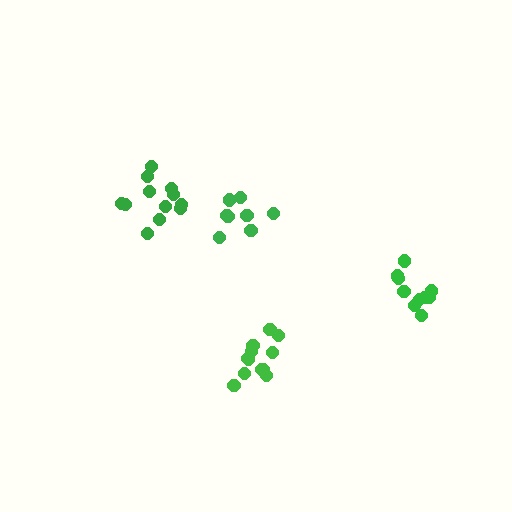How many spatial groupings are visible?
There are 4 spatial groupings.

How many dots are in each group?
Group 1: 10 dots, Group 2: 12 dots, Group 3: 12 dots, Group 4: 8 dots (42 total).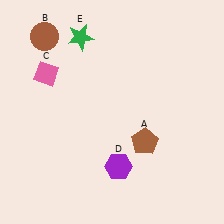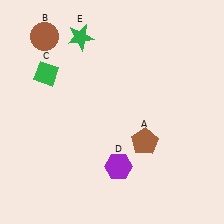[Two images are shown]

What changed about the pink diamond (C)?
In Image 1, C is pink. In Image 2, it changed to green.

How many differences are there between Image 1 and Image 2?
There is 1 difference between the two images.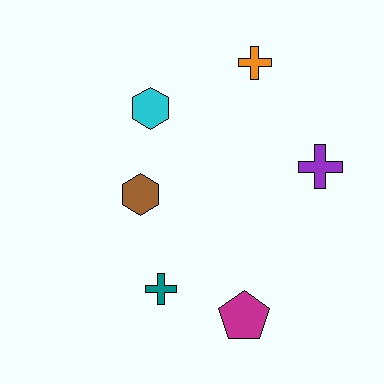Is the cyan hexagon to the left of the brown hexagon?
No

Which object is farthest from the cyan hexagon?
The magenta pentagon is farthest from the cyan hexagon.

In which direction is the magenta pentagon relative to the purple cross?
The magenta pentagon is below the purple cross.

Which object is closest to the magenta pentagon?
The teal cross is closest to the magenta pentagon.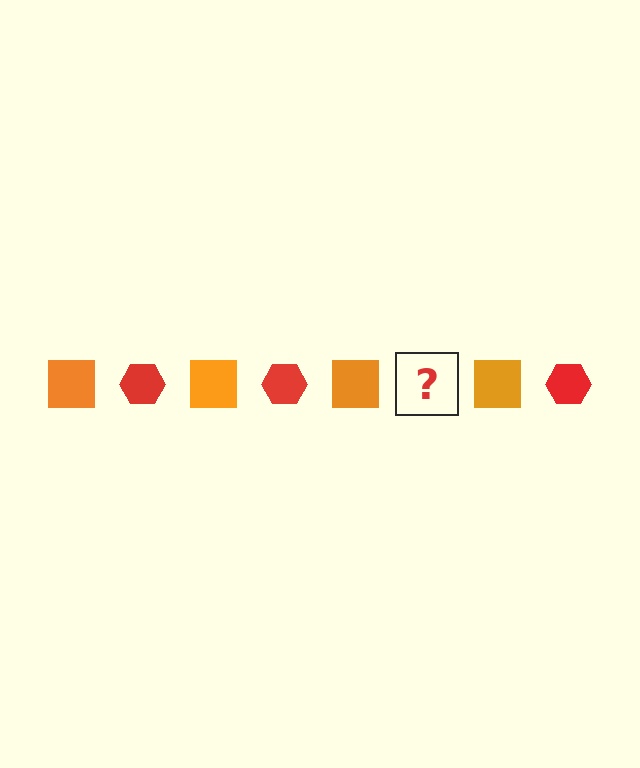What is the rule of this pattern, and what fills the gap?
The rule is that the pattern alternates between orange square and red hexagon. The gap should be filled with a red hexagon.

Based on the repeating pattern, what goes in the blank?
The blank should be a red hexagon.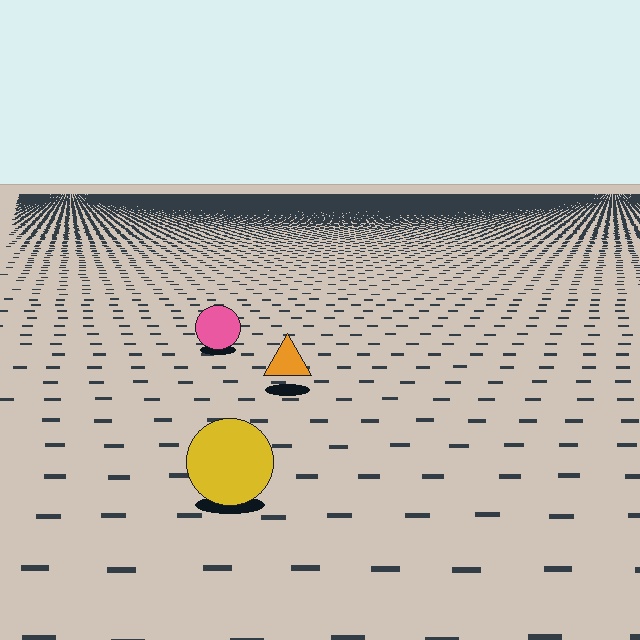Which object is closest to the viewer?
The yellow circle is closest. The texture marks near it are larger and more spread out.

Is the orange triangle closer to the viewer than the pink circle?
Yes. The orange triangle is closer — you can tell from the texture gradient: the ground texture is coarser near it.